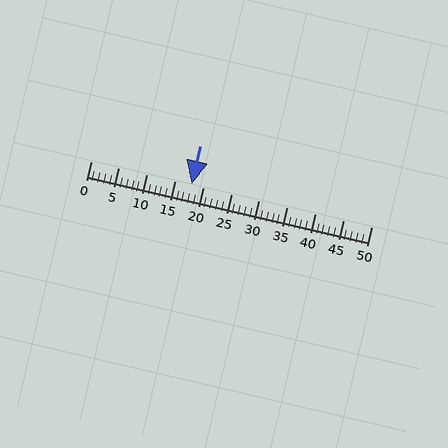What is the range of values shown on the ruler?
The ruler shows values from 0 to 50.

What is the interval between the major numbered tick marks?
The major tick marks are spaced 5 units apart.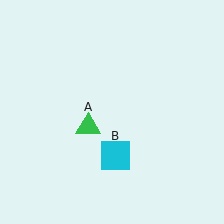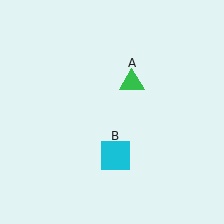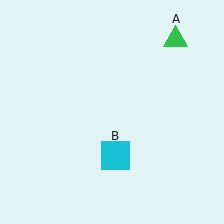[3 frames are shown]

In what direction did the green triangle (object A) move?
The green triangle (object A) moved up and to the right.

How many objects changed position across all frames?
1 object changed position: green triangle (object A).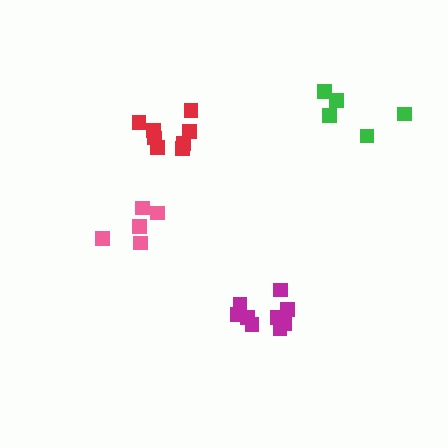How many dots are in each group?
Group 1: 9 dots, Group 2: 8 dots, Group 3: 5 dots, Group 4: 5 dots (27 total).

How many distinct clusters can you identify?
There are 4 distinct clusters.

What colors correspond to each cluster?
The clusters are colored: magenta, red, pink, green.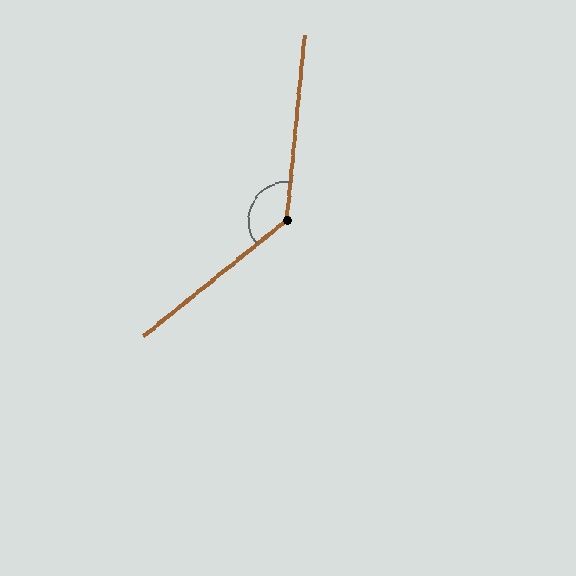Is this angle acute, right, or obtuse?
It is obtuse.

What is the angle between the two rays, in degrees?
Approximately 134 degrees.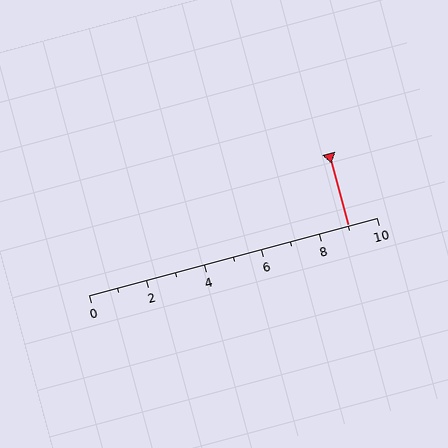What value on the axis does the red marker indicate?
The marker indicates approximately 9.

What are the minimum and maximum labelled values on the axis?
The axis runs from 0 to 10.